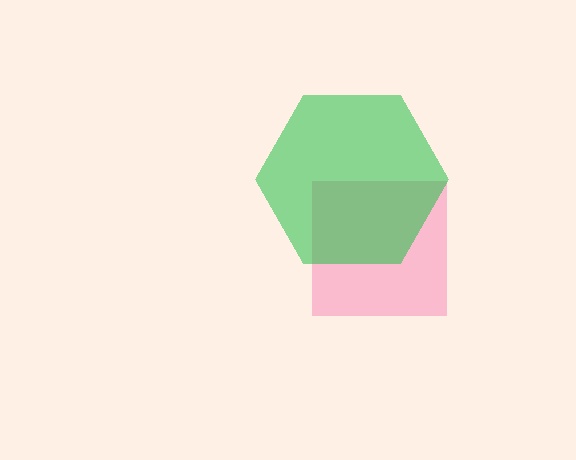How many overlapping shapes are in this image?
There are 2 overlapping shapes in the image.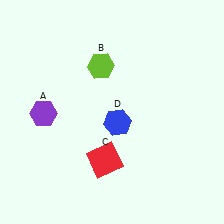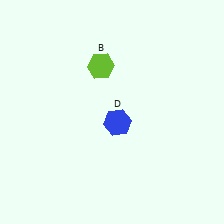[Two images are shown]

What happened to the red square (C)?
The red square (C) was removed in Image 2. It was in the bottom-left area of Image 1.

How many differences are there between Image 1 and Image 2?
There are 2 differences between the two images.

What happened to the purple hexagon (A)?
The purple hexagon (A) was removed in Image 2. It was in the bottom-left area of Image 1.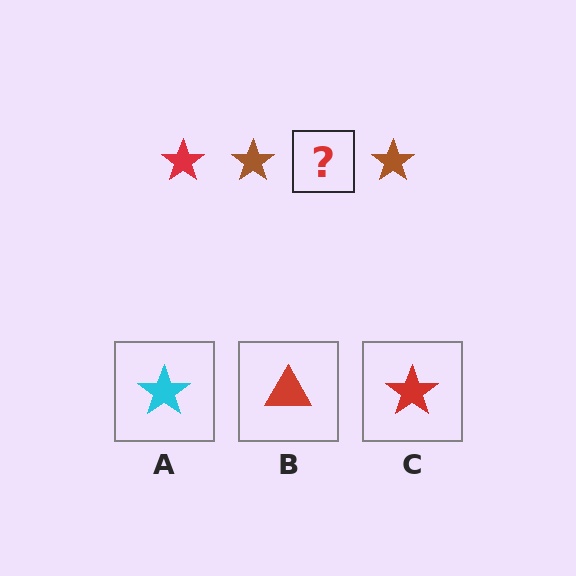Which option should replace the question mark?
Option C.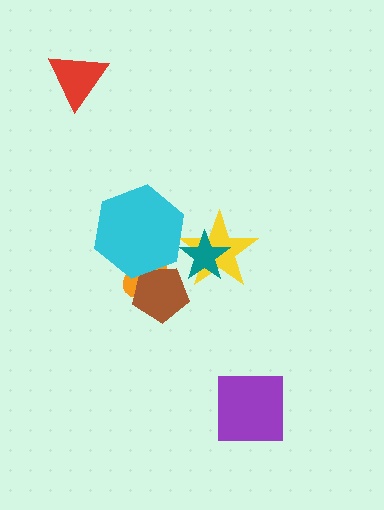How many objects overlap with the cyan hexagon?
2 objects overlap with the cyan hexagon.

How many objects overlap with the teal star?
1 object overlaps with the teal star.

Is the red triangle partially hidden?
No, no other shape covers it.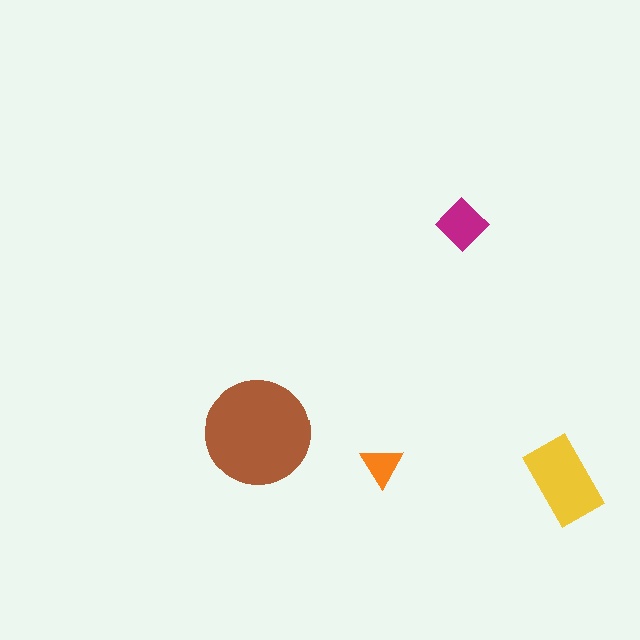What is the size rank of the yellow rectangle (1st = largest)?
2nd.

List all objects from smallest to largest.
The orange triangle, the magenta diamond, the yellow rectangle, the brown circle.